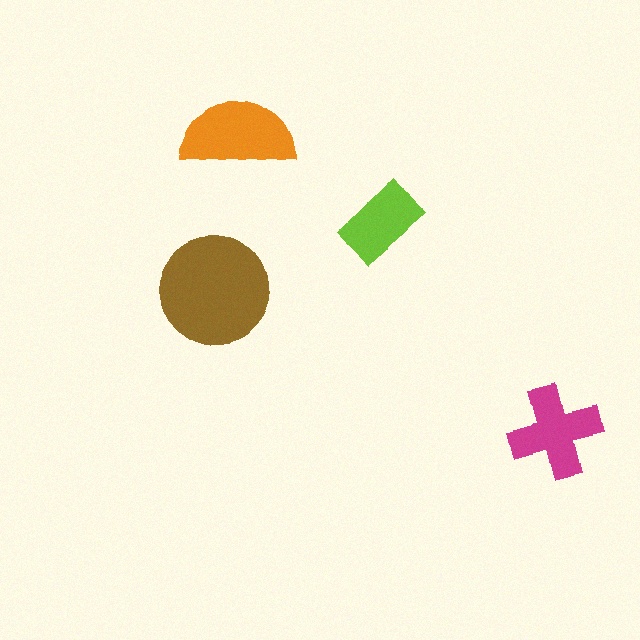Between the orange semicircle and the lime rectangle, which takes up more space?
The orange semicircle.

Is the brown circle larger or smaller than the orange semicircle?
Larger.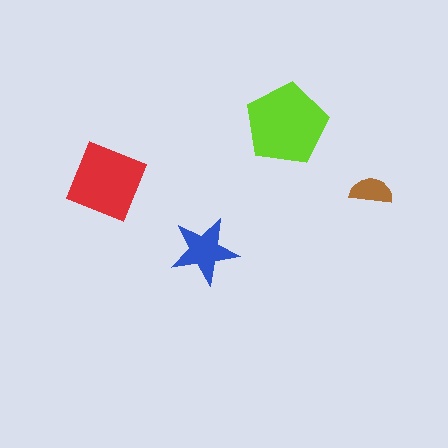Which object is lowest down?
The blue star is bottommost.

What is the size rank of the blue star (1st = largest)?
3rd.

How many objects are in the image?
There are 4 objects in the image.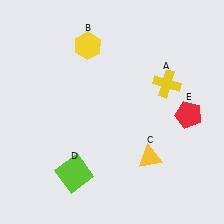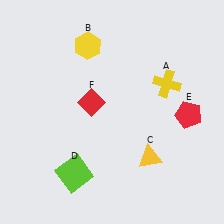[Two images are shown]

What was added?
A red diamond (F) was added in Image 2.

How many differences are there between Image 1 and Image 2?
There is 1 difference between the two images.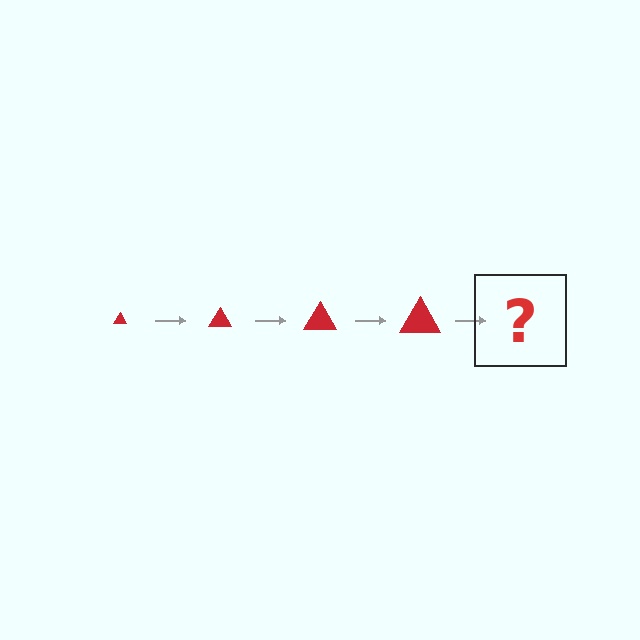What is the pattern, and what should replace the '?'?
The pattern is that the triangle gets progressively larger each step. The '?' should be a red triangle, larger than the previous one.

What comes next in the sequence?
The next element should be a red triangle, larger than the previous one.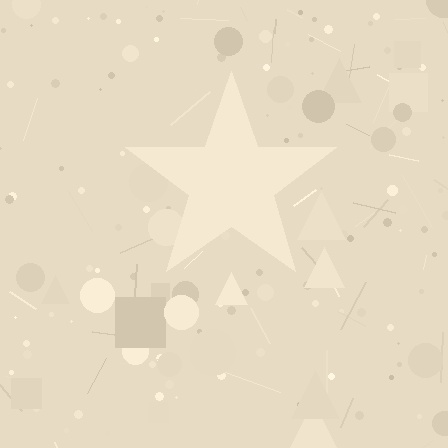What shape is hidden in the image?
A star is hidden in the image.